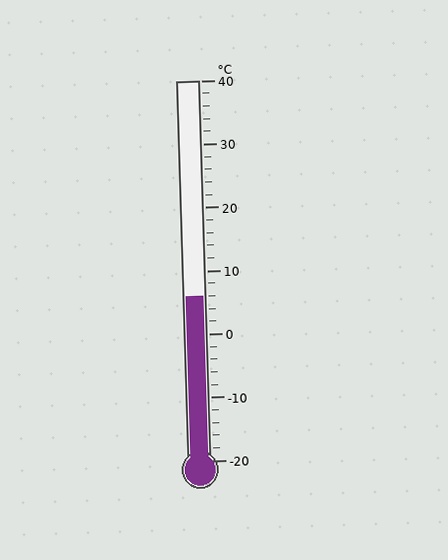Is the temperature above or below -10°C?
The temperature is above -10°C.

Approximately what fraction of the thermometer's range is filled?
The thermometer is filled to approximately 45% of its range.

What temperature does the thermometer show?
The thermometer shows approximately 6°C.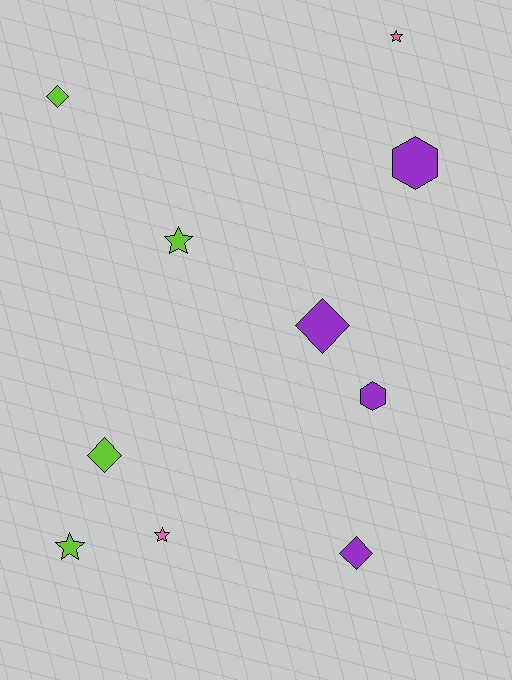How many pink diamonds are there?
There are no pink diamonds.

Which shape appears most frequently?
Diamond, with 4 objects.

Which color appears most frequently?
Purple, with 4 objects.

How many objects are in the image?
There are 10 objects.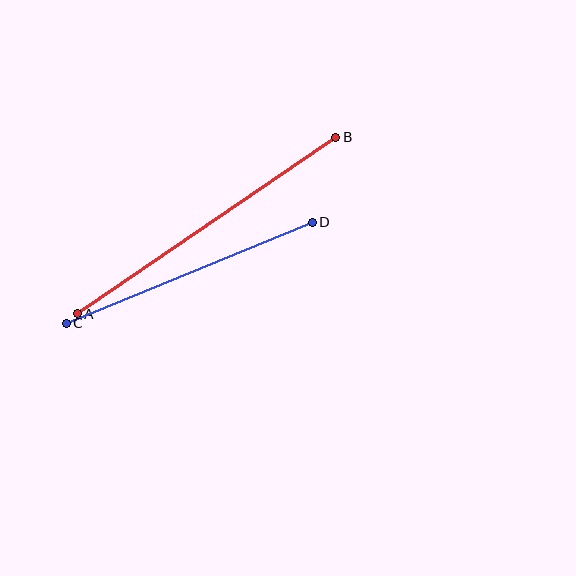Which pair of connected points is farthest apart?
Points A and B are farthest apart.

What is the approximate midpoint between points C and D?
The midpoint is at approximately (189, 273) pixels.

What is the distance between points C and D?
The distance is approximately 266 pixels.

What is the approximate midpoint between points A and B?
The midpoint is at approximately (207, 225) pixels.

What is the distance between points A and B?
The distance is approximately 313 pixels.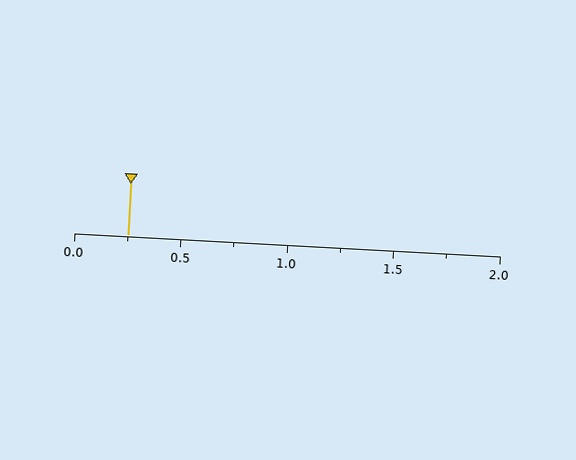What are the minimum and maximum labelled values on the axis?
The axis runs from 0.0 to 2.0.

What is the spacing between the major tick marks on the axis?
The major ticks are spaced 0.5 apart.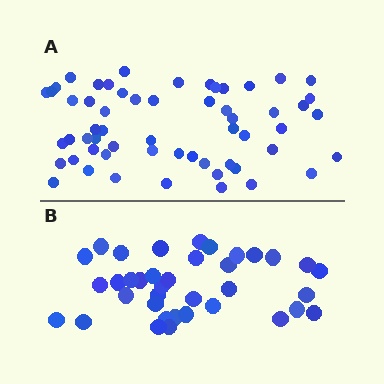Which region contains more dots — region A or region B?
Region A (the top region) has more dots.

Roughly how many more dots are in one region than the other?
Region A has approximately 20 more dots than region B.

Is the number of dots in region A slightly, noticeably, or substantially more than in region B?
Region A has substantially more. The ratio is roughly 1.6 to 1.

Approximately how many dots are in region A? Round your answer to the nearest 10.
About 60 dots. (The exact count is 58, which rounds to 60.)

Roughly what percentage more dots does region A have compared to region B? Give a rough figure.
About 55% more.